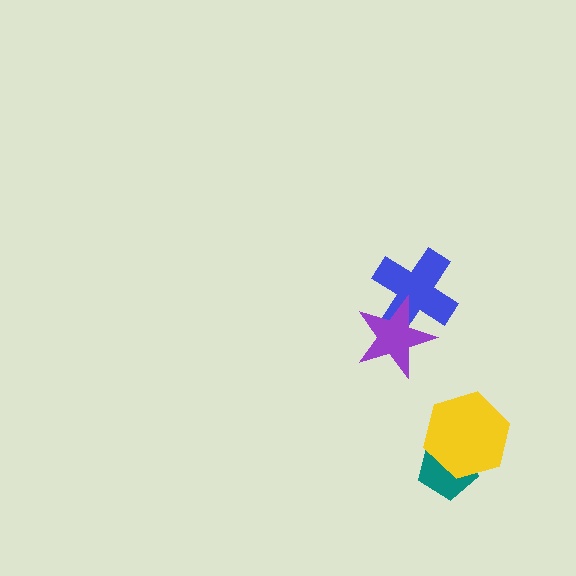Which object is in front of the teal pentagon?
The yellow hexagon is in front of the teal pentagon.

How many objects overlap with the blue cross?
1 object overlaps with the blue cross.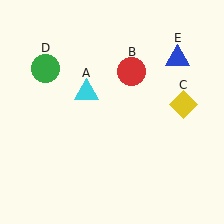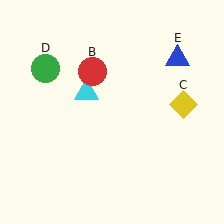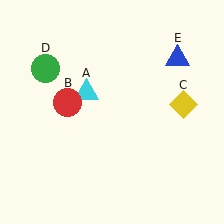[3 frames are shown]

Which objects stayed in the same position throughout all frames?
Cyan triangle (object A) and yellow diamond (object C) and green circle (object D) and blue triangle (object E) remained stationary.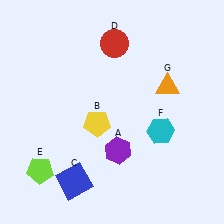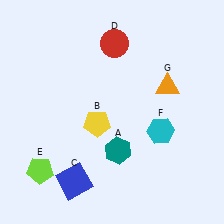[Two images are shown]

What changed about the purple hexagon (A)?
In Image 1, A is purple. In Image 2, it changed to teal.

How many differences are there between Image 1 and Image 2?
There is 1 difference between the two images.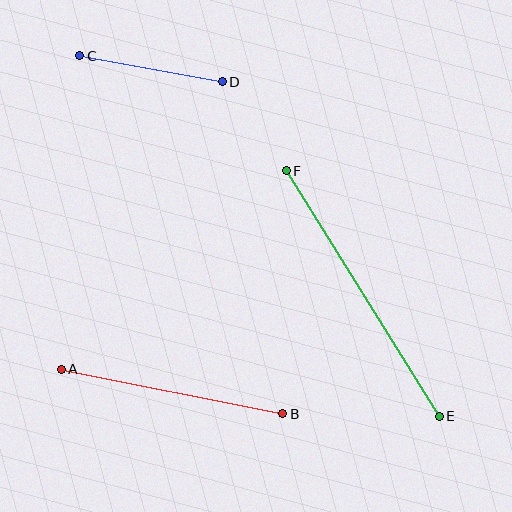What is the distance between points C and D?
The distance is approximately 145 pixels.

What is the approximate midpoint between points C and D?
The midpoint is at approximately (151, 69) pixels.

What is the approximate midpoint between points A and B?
The midpoint is at approximately (172, 392) pixels.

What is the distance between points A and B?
The distance is approximately 226 pixels.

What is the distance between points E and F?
The distance is approximately 289 pixels.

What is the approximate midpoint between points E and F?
The midpoint is at approximately (363, 294) pixels.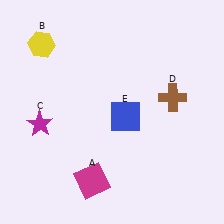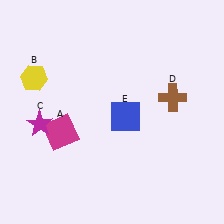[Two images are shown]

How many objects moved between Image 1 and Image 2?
2 objects moved between the two images.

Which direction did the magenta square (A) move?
The magenta square (A) moved up.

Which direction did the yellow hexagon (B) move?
The yellow hexagon (B) moved down.